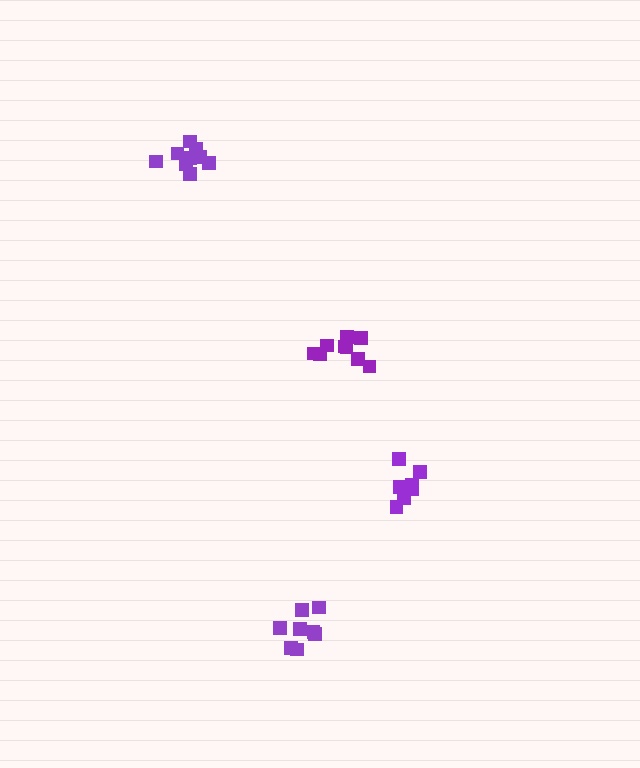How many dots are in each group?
Group 1: 8 dots, Group 2: 9 dots, Group 3: 7 dots, Group 4: 9 dots (33 total).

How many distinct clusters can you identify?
There are 4 distinct clusters.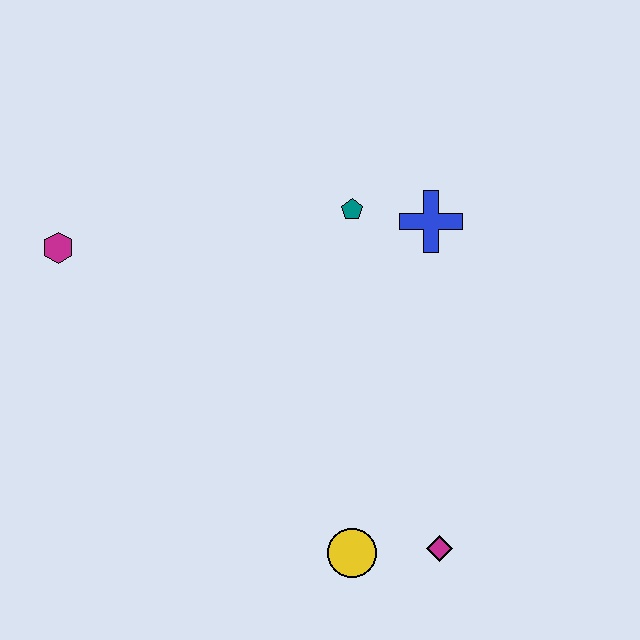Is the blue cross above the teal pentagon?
No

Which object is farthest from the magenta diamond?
The magenta hexagon is farthest from the magenta diamond.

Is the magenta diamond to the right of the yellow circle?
Yes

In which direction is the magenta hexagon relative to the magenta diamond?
The magenta hexagon is to the left of the magenta diamond.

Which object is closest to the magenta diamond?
The yellow circle is closest to the magenta diamond.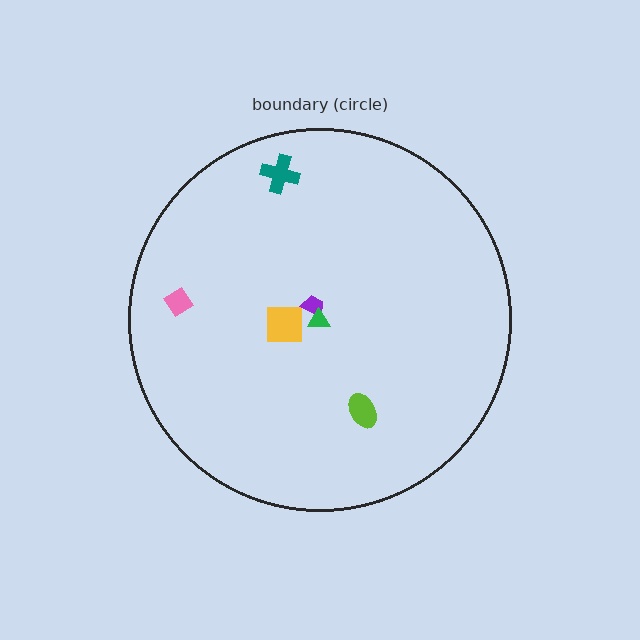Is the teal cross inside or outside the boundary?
Inside.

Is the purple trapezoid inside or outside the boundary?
Inside.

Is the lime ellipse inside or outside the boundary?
Inside.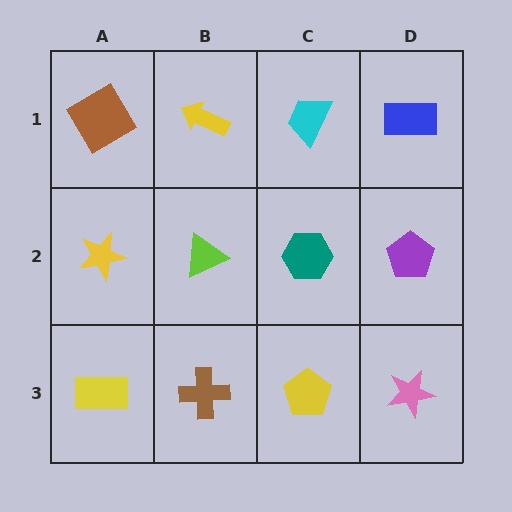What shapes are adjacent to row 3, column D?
A purple pentagon (row 2, column D), a yellow pentagon (row 3, column C).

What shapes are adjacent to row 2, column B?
A yellow arrow (row 1, column B), a brown cross (row 3, column B), a yellow star (row 2, column A), a teal hexagon (row 2, column C).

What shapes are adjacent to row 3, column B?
A lime triangle (row 2, column B), a yellow rectangle (row 3, column A), a yellow pentagon (row 3, column C).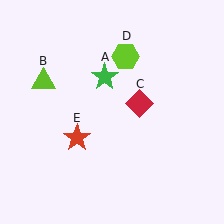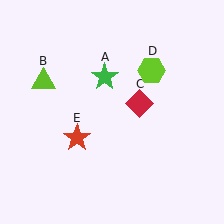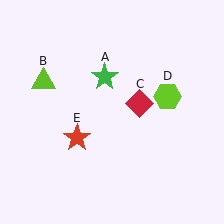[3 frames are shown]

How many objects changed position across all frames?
1 object changed position: lime hexagon (object D).